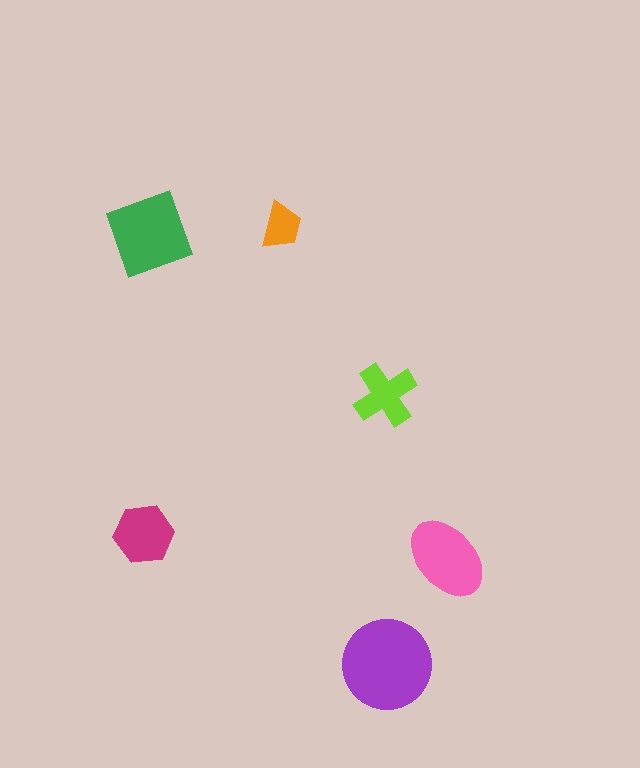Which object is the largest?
The purple circle.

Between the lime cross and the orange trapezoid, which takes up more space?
The lime cross.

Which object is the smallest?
The orange trapezoid.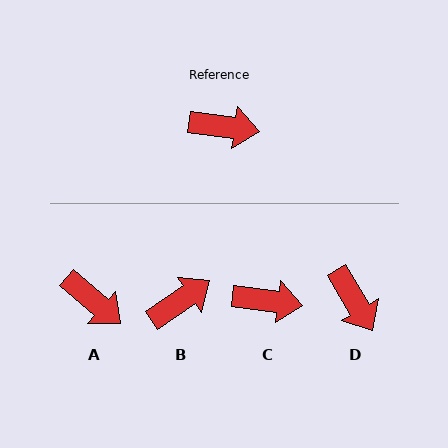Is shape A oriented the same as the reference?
No, it is off by about 33 degrees.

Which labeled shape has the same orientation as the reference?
C.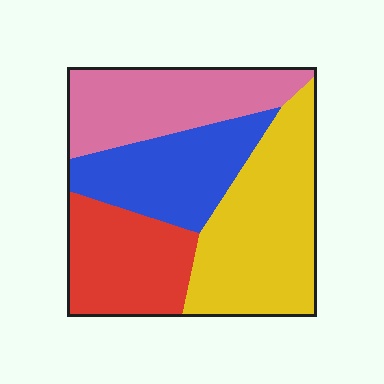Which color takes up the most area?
Yellow, at roughly 35%.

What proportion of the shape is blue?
Blue takes up about one fifth (1/5) of the shape.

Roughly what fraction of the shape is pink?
Pink takes up about one quarter (1/4) of the shape.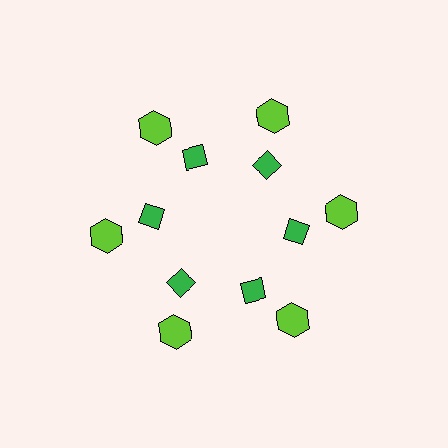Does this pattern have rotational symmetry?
Yes, this pattern has 6-fold rotational symmetry. It looks the same after rotating 60 degrees around the center.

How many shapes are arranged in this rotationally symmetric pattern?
There are 12 shapes, arranged in 6 groups of 2.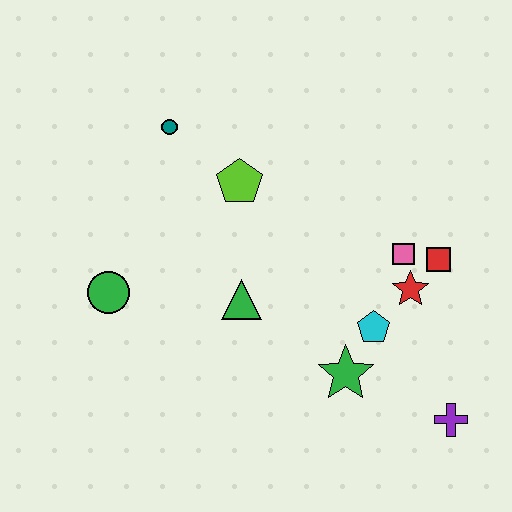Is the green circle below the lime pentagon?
Yes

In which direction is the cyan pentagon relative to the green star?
The cyan pentagon is above the green star.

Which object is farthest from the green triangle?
The purple cross is farthest from the green triangle.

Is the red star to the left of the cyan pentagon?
No